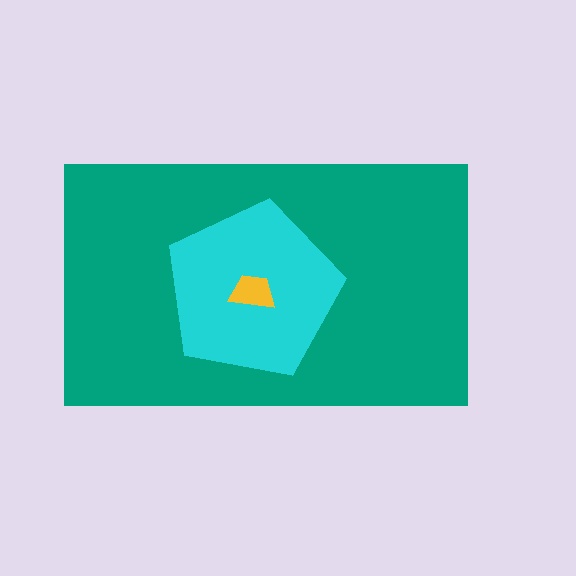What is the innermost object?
The yellow trapezoid.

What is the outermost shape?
The teal rectangle.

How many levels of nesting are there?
3.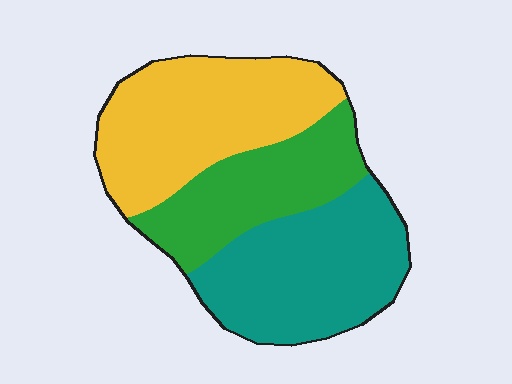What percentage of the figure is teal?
Teal covers about 35% of the figure.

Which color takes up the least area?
Green, at roughly 25%.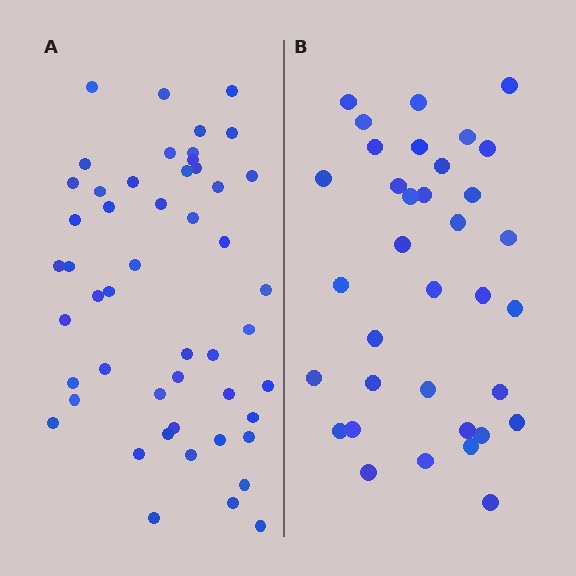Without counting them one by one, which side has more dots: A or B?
Region A (the left region) has more dots.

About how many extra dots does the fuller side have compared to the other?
Region A has approximately 15 more dots than region B.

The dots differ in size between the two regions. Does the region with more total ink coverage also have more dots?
No. Region B has more total ink coverage because its dots are larger, but region A actually contains more individual dots. Total area can be misleading — the number of items is what matters here.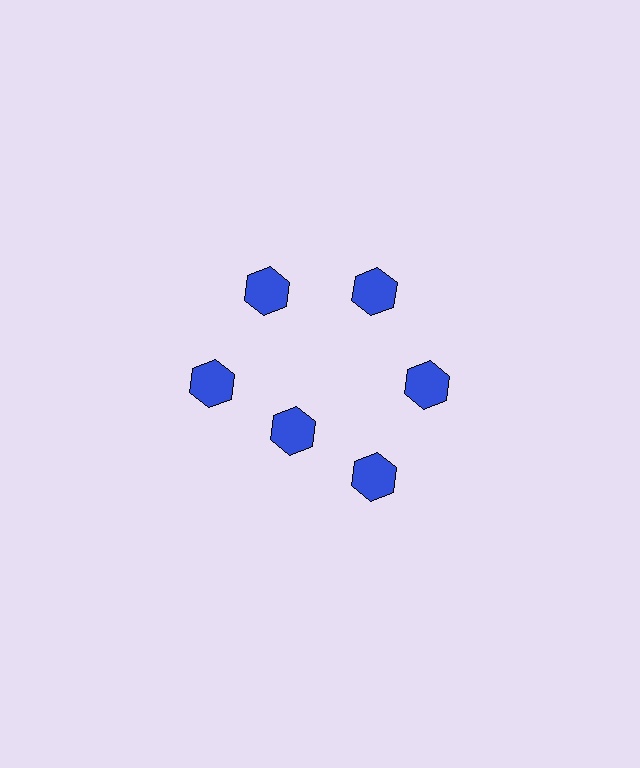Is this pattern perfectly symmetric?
No. The 6 blue hexagons are arranged in a ring, but one element near the 7 o'clock position is pulled inward toward the center, breaking the 6-fold rotational symmetry.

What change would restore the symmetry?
The symmetry would be restored by moving it outward, back onto the ring so that all 6 hexagons sit at equal angles and equal distance from the center.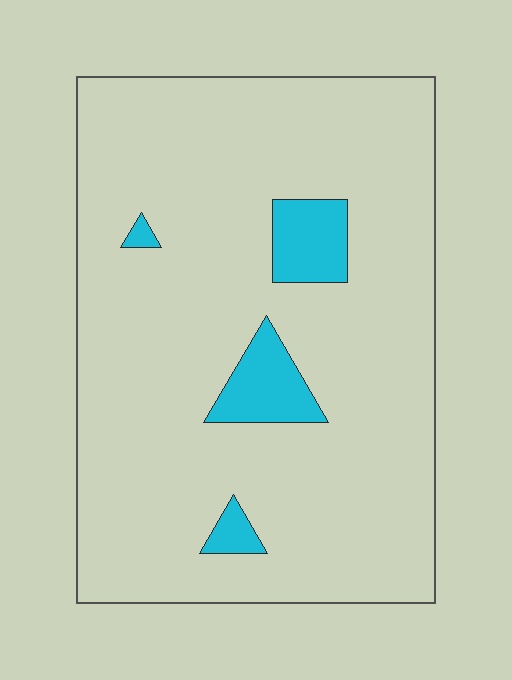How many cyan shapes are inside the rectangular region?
4.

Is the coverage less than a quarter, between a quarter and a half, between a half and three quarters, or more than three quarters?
Less than a quarter.